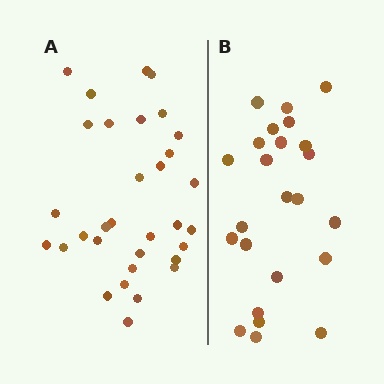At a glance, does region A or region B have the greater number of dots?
Region A (the left region) has more dots.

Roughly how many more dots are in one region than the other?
Region A has roughly 8 or so more dots than region B.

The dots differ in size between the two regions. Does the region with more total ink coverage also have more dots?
No. Region B has more total ink coverage because its dots are larger, but region A actually contains more individual dots. Total area can be misleading — the number of items is what matters here.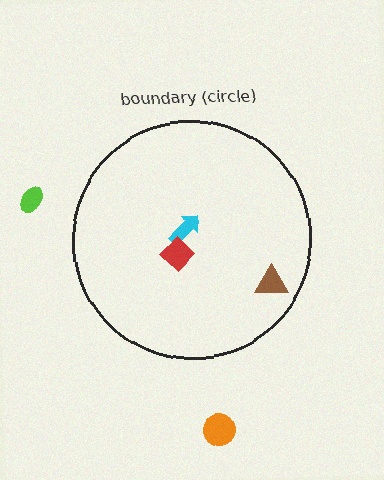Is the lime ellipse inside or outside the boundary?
Outside.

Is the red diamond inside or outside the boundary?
Inside.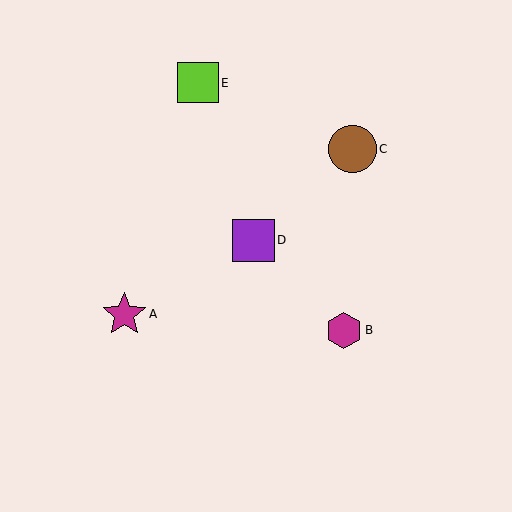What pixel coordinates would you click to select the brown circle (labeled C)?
Click at (352, 149) to select the brown circle C.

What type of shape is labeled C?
Shape C is a brown circle.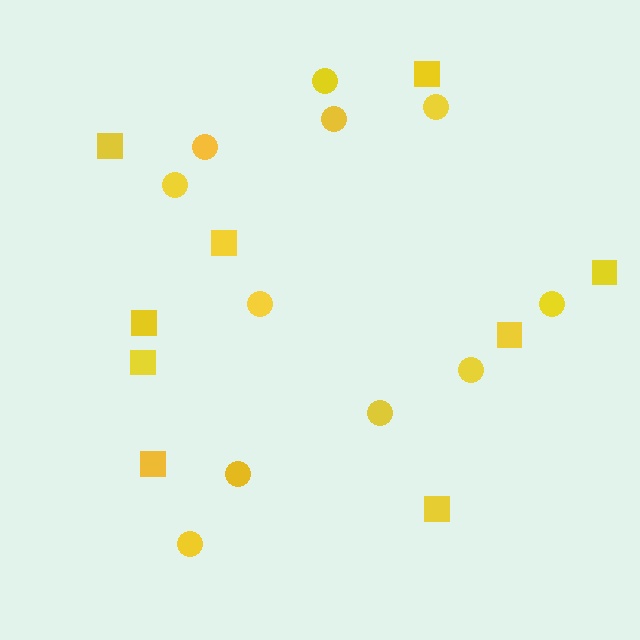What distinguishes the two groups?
There are 2 groups: one group of circles (11) and one group of squares (9).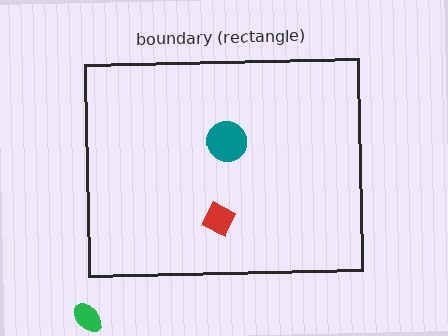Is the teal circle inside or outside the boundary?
Inside.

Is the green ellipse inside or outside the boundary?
Outside.